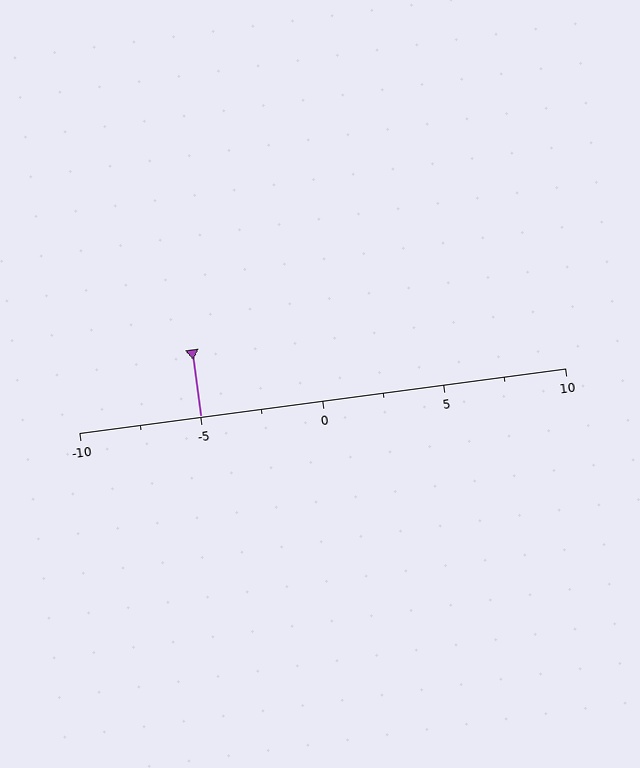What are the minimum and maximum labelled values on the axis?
The axis runs from -10 to 10.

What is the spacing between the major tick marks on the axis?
The major ticks are spaced 5 apart.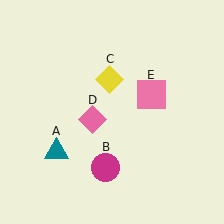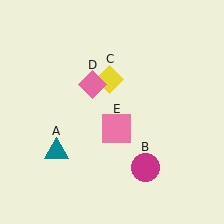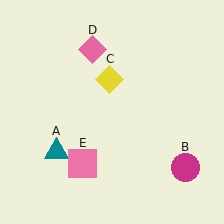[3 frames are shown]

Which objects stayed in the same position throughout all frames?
Teal triangle (object A) and yellow diamond (object C) remained stationary.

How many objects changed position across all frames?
3 objects changed position: magenta circle (object B), pink diamond (object D), pink square (object E).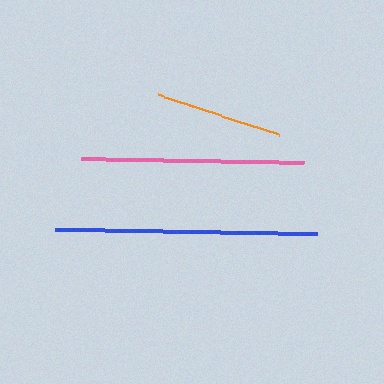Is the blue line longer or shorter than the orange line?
The blue line is longer than the orange line.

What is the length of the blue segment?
The blue segment is approximately 263 pixels long.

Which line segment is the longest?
The blue line is the longest at approximately 263 pixels.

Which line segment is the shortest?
The orange line is the shortest at approximately 128 pixels.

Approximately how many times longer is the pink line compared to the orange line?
The pink line is approximately 1.7 times the length of the orange line.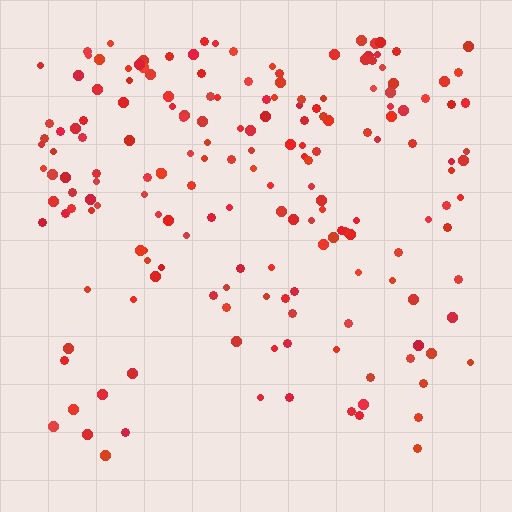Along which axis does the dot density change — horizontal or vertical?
Vertical.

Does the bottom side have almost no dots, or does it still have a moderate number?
Still a moderate number, just noticeably fewer than the top.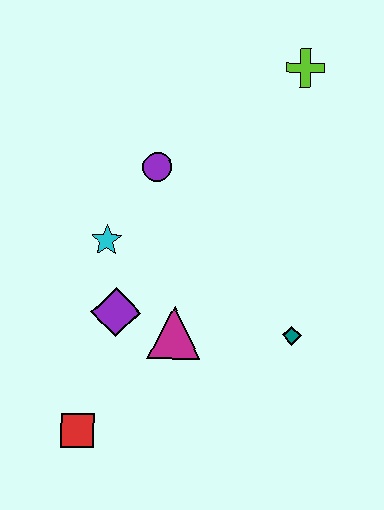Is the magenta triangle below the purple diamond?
Yes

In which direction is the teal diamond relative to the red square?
The teal diamond is to the right of the red square.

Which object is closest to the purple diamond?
The magenta triangle is closest to the purple diamond.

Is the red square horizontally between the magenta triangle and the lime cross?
No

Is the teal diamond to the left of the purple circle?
No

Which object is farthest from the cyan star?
The lime cross is farthest from the cyan star.